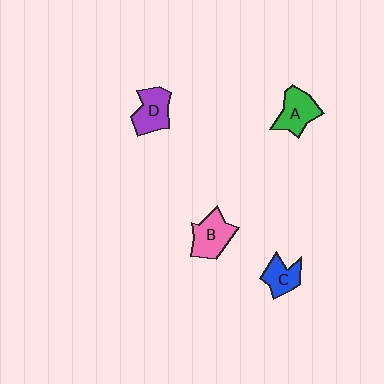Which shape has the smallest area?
Shape C (blue).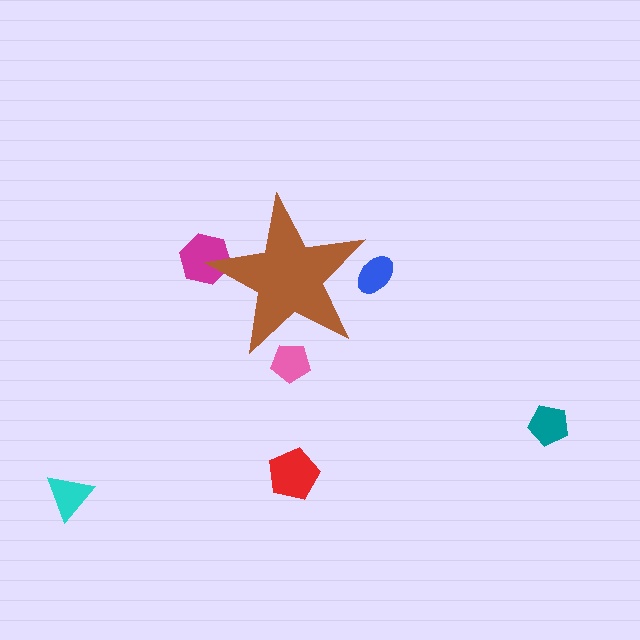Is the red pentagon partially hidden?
No, the red pentagon is fully visible.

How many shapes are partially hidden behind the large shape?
3 shapes are partially hidden.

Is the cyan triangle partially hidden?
No, the cyan triangle is fully visible.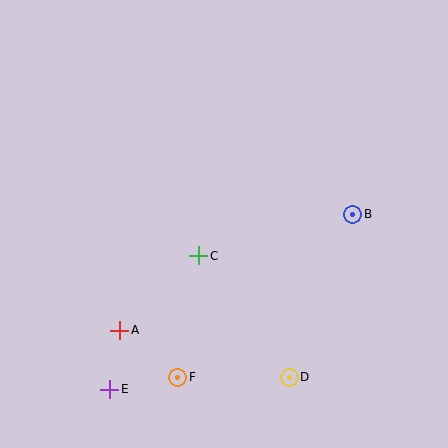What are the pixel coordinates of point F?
Point F is at (178, 377).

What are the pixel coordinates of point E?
Point E is at (110, 389).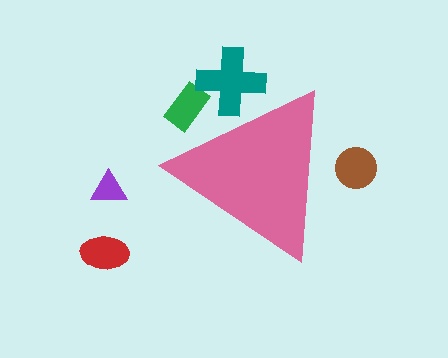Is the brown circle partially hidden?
Yes, the brown circle is partially hidden behind the pink triangle.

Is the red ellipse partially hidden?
No, the red ellipse is fully visible.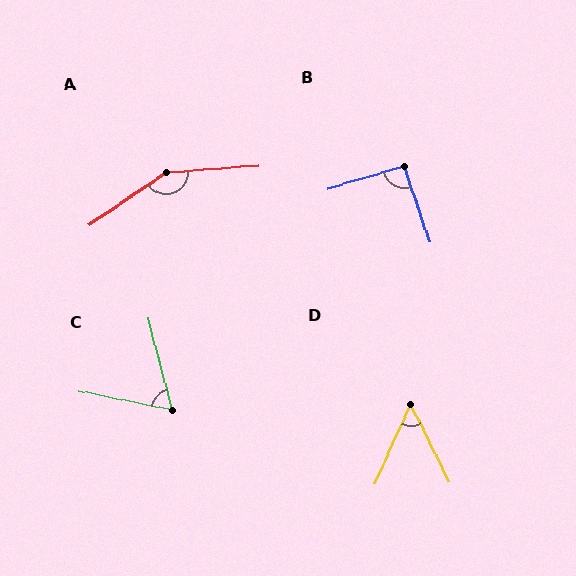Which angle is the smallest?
D, at approximately 51 degrees.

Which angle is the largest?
A, at approximately 150 degrees.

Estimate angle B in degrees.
Approximately 92 degrees.